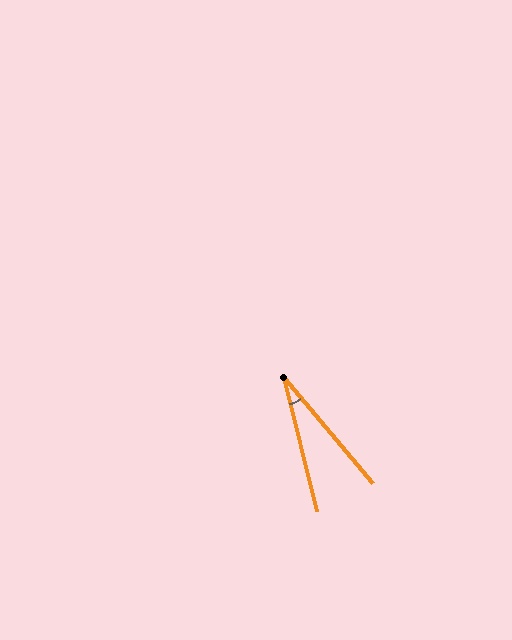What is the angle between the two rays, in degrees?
Approximately 26 degrees.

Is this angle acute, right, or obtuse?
It is acute.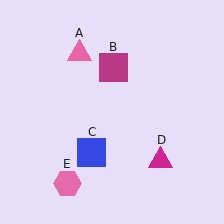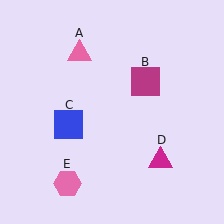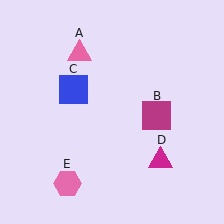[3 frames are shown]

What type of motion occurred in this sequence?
The magenta square (object B), blue square (object C) rotated clockwise around the center of the scene.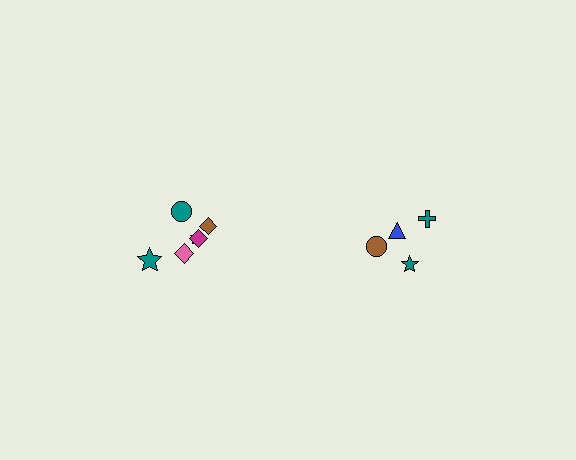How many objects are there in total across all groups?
There are 10 objects.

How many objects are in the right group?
There are 4 objects.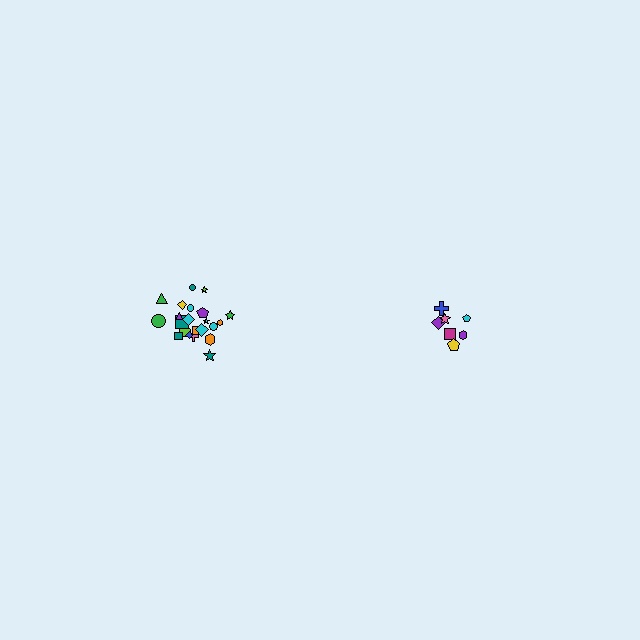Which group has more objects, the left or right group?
The left group.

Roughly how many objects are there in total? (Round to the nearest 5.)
Roughly 30 objects in total.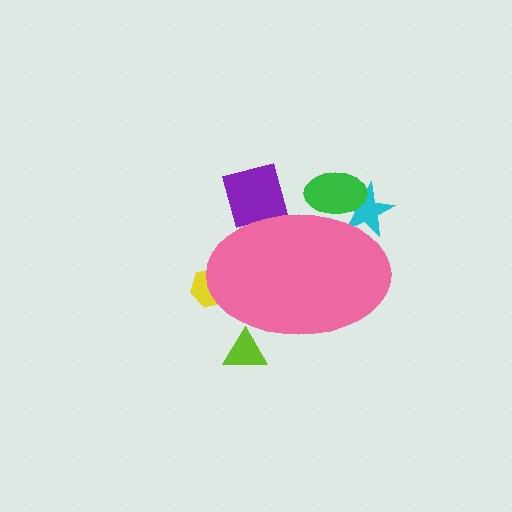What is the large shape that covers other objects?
A pink ellipse.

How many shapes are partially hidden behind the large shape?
5 shapes are partially hidden.